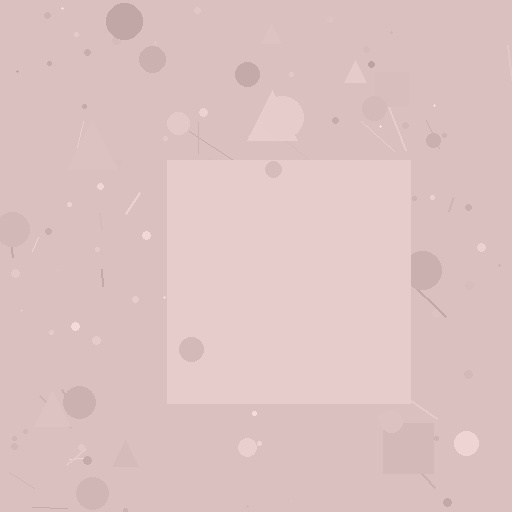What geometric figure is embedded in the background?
A square is embedded in the background.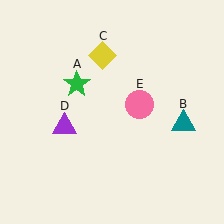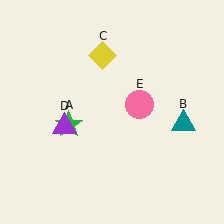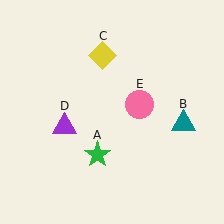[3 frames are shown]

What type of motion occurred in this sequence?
The green star (object A) rotated counterclockwise around the center of the scene.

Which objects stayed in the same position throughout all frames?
Teal triangle (object B) and yellow diamond (object C) and purple triangle (object D) and pink circle (object E) remained stationary.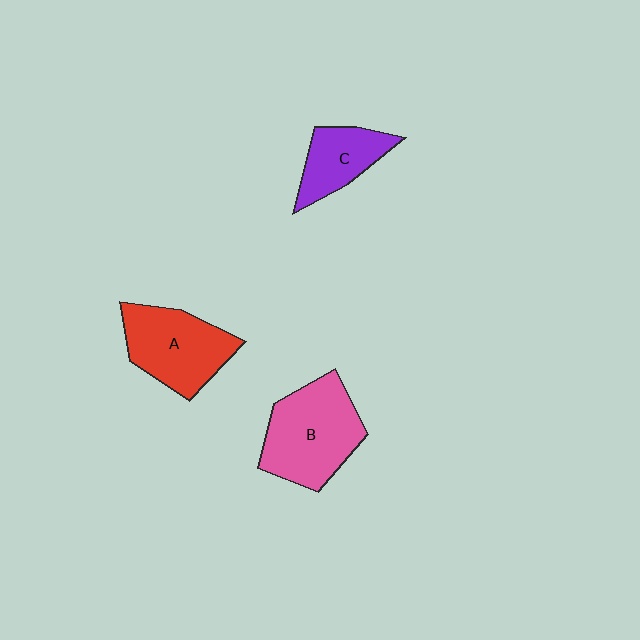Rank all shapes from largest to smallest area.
From largest to smallest: B (pink), A (red), C (purple).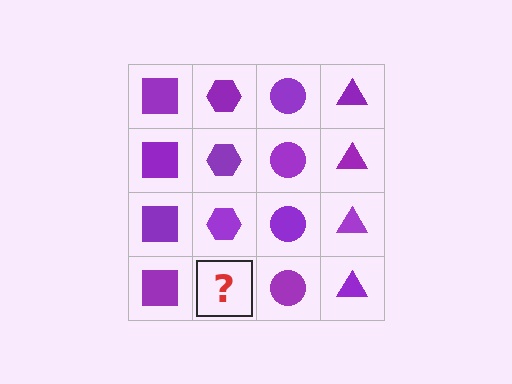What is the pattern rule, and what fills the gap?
The rule is that each column has a consistent shape. The gap should be filled with a purple hexagon.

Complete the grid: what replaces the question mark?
The question mark should be replaced with a purple hexagon.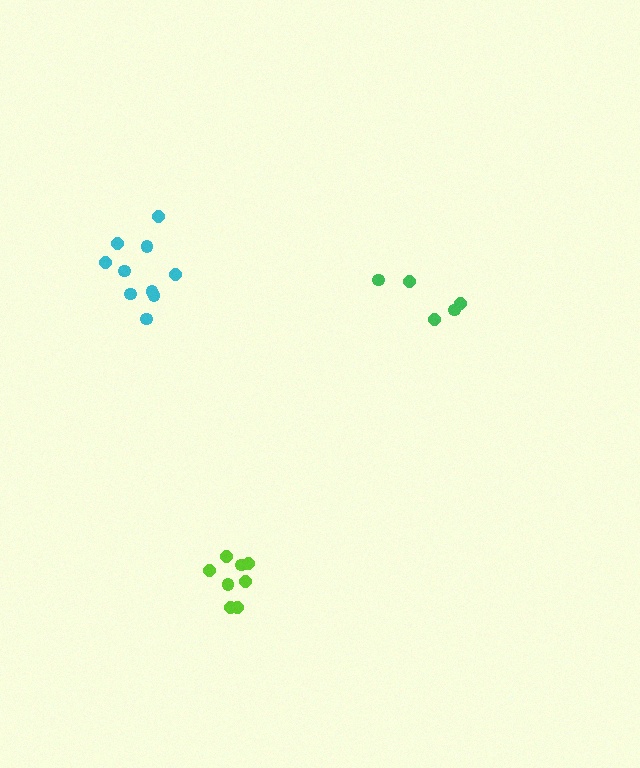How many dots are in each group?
Group 1: 5 dots, Group 2: 8 dots, Group 3: 10 dots (23 total).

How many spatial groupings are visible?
There are 3 spatial groupings.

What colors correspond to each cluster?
The clusters are colored: green, lime, cyan.